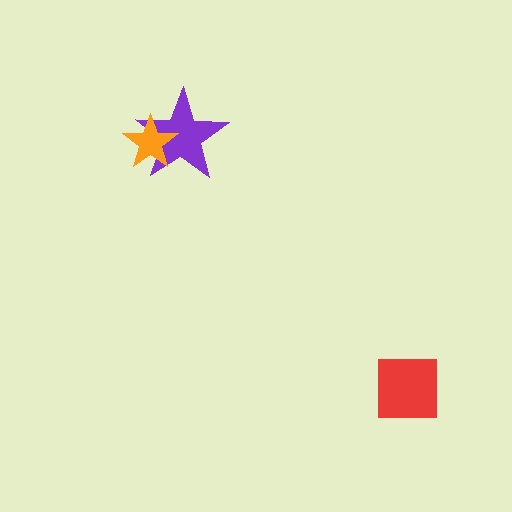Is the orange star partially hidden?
No, no other shape covers it.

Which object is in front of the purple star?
The orange star is in front of the purple star.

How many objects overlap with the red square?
0 objects overlap with the red square.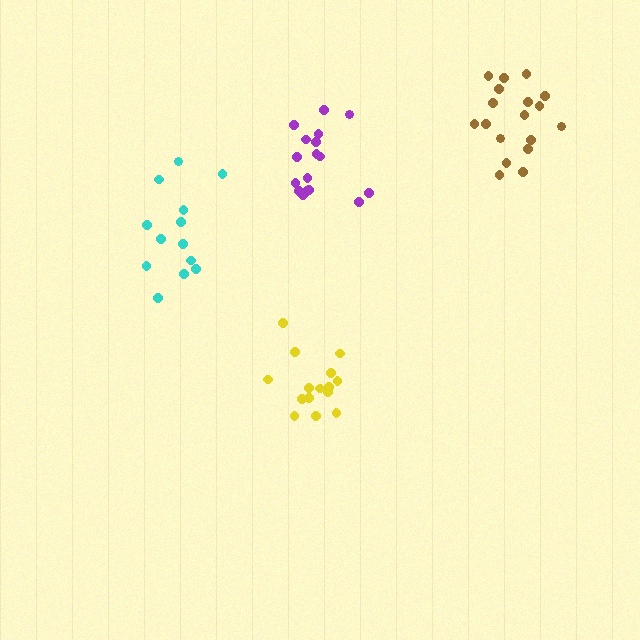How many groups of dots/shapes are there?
There are 4 groups.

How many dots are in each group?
Group 1: 13 dots, Group 2: 15 dots, Group 3: 18 dots, Group 4: 17 dots (63 total).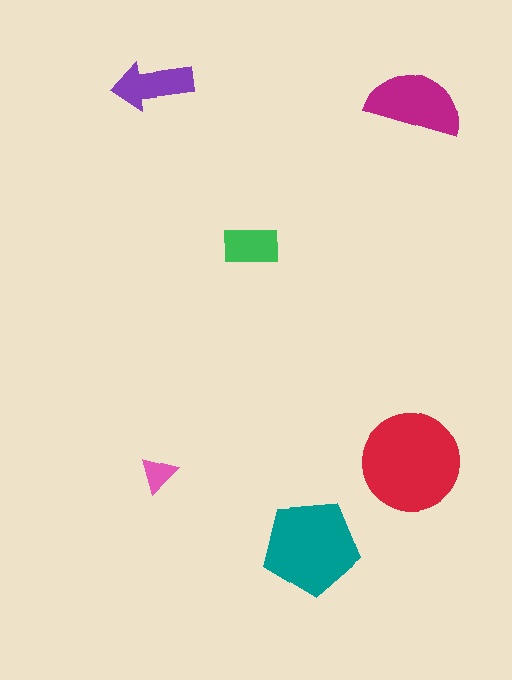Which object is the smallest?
The pink triangle.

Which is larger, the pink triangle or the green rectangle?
The green rectangle.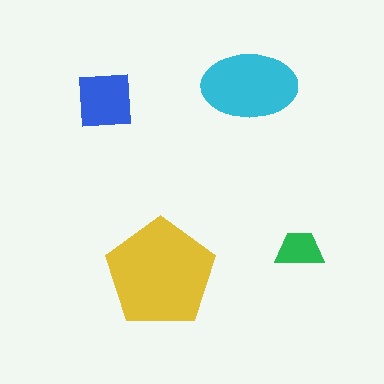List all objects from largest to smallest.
The yellow pentagon, the cyan ellipse, the blue square, the green trapezoid.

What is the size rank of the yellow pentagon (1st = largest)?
1st.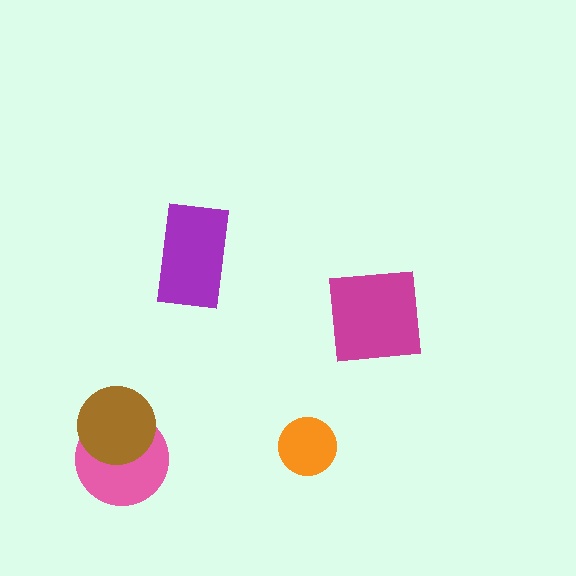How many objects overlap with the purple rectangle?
0 objects overlap with the purple rectangle.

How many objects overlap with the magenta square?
0 objects overlap with the magenta square.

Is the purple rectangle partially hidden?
No, no other shape covers it.